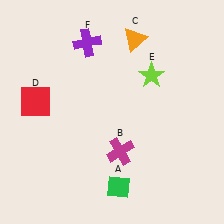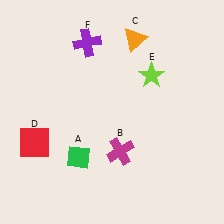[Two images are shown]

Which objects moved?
The objects that moved are: the green diamond (A), the red square (D).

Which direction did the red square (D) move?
The red square (D) moved down.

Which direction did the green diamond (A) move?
The green diamond (A) moved left.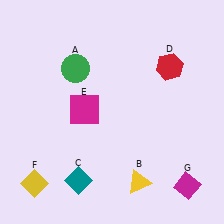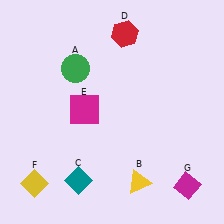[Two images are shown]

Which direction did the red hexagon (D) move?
The red hexagon (D) moved left.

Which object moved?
The red hexagon (D) moved left.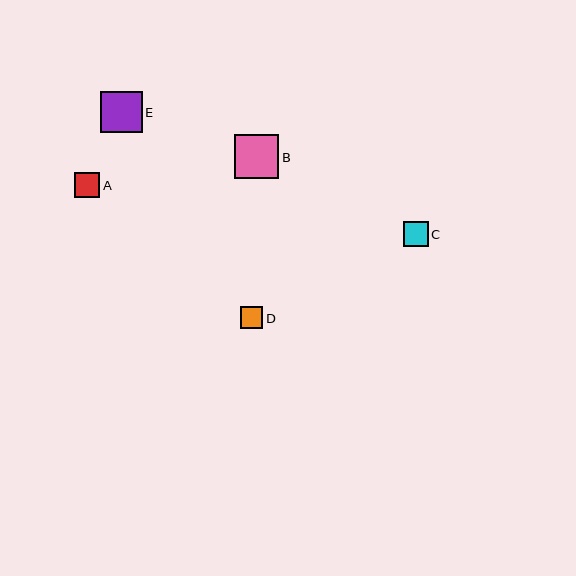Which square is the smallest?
Square D is the smallest with a size of approximately 22 pixels.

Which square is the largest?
Square B is the largest with a size of approximately 44 pixels.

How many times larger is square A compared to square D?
Square A is approximately 1.1 times the size of square D.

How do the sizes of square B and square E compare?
Square B and square E are approximately the same size.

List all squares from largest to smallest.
From largest to smallest: B, E, A, C, D.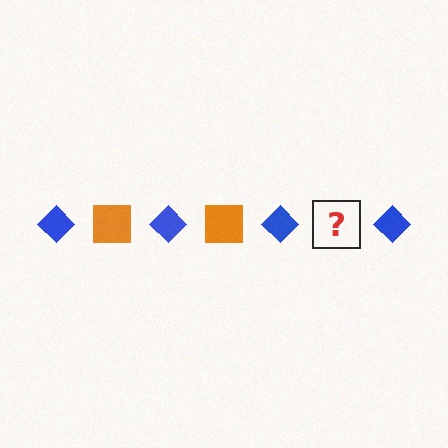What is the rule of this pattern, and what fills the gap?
The rule is that the pattern alternates between blue diamond and orange square. The gap should be filled with an orange square.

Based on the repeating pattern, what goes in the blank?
The blank should be an orange square.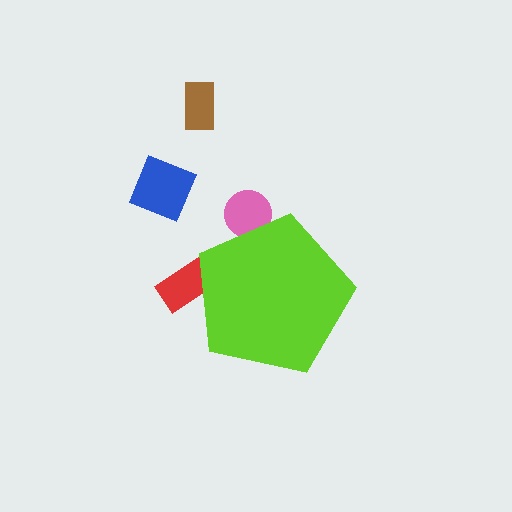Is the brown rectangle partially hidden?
No, the brown rectangle is fully visible.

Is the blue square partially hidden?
No, the blue square is fully visible.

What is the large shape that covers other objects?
A lime pentagon.